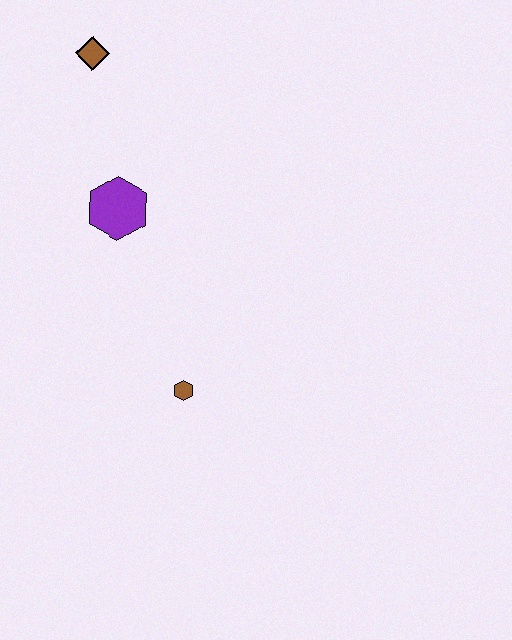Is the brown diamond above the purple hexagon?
Yes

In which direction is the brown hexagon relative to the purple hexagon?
The brown hexagon is below the purple hexagon.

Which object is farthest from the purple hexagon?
The brown hexagon is farthest from the purple hexagon.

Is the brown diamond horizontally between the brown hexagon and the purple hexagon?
No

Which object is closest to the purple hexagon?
The brown diamond is closest to the purple hexagon.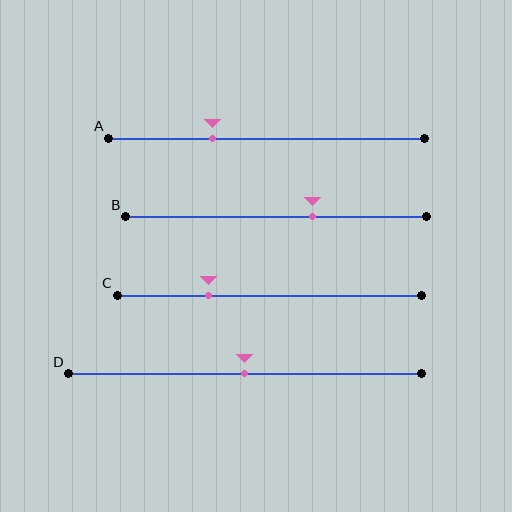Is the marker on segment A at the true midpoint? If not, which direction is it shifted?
No, the marker on segment A is shifted to the left by about 17% of the segment length.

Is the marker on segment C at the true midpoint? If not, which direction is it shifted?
No, the marker on segment C is shifted to the left by about 20% of the segment length.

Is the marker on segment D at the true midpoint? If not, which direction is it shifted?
Yes, the marker on segment D is at the true midpoint.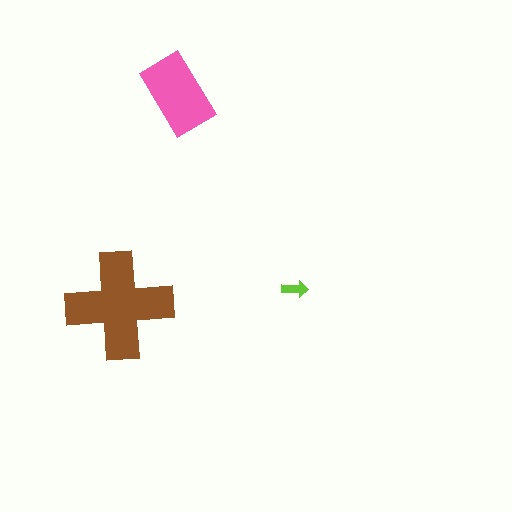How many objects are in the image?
There are 3 objects in the image.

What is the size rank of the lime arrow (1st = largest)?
3rd.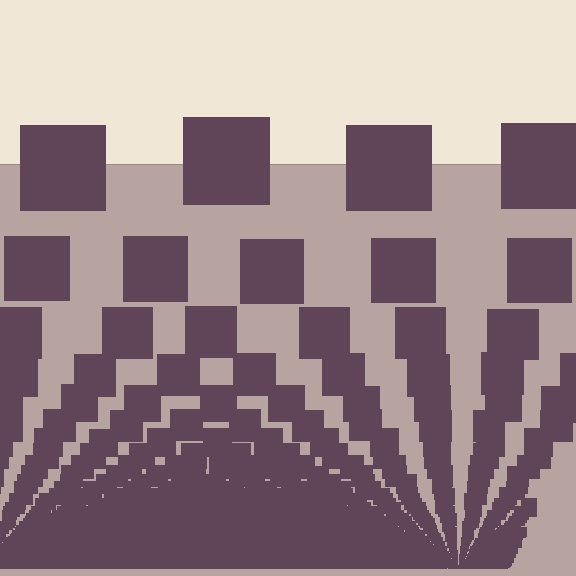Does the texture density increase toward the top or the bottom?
Density increases toward the bottom.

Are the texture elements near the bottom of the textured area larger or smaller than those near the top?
Smaller. The gradient is inverted — elements near the bottom are smaller and denser.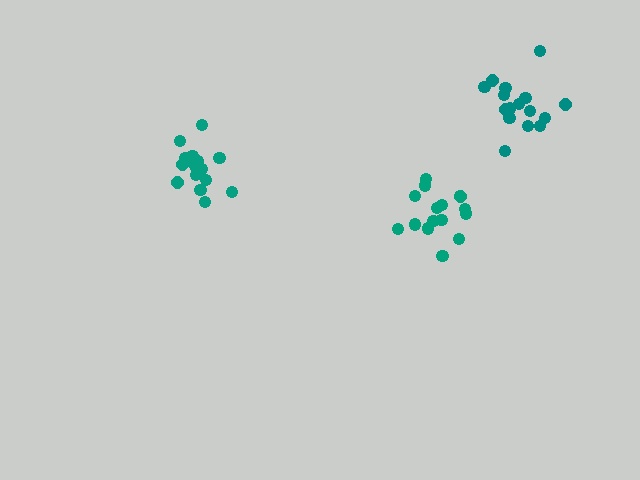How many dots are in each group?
Group 1: 16 dots, Group 2: 16 dots, Group 3: 16 dots (48 total).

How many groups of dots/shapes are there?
There are 3 groups.